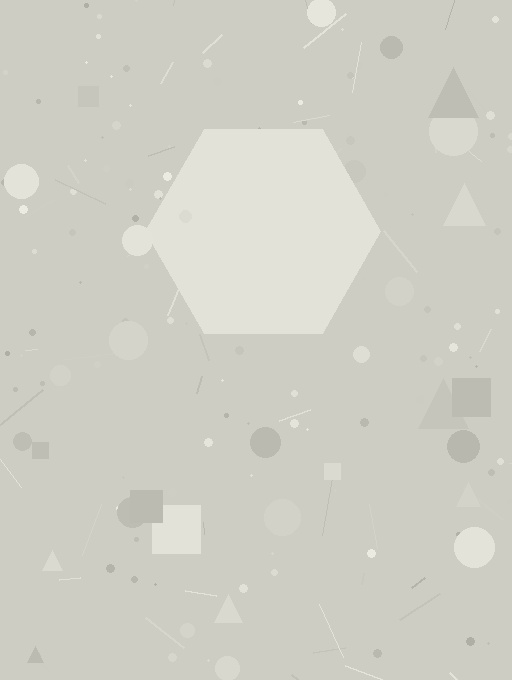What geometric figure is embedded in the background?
A hexagon is embedded in the background.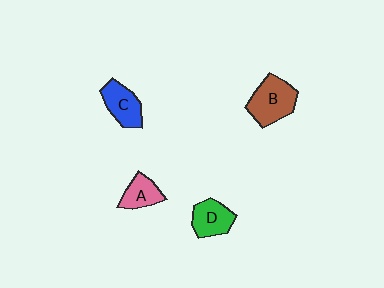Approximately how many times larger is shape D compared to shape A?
Approximately 1.3 times.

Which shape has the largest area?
Shape B (brown).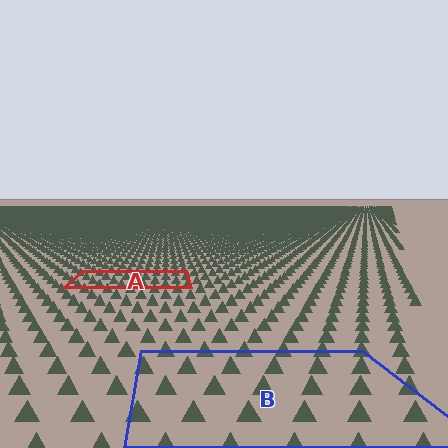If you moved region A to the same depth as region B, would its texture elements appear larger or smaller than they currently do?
They would appear larger. At a closer depth, the same texture elements are projected at a bigger on-screen size.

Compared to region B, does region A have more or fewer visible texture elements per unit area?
Region A has more texture elements per unit area — they are packed more densely because it is farther away.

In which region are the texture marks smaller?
The texture marks are smaller in region A, because it is farther away.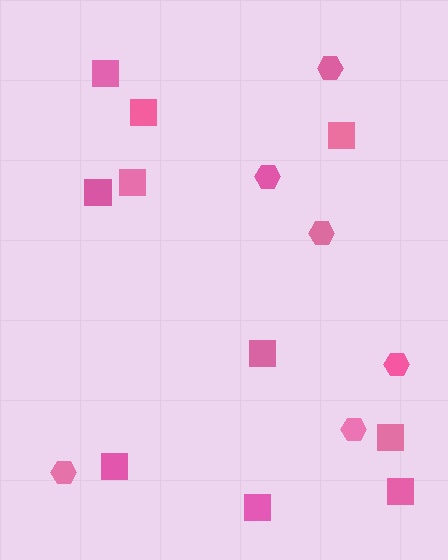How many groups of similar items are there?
There are 2 groups: one group of squares (10) and one group of hexagons (6).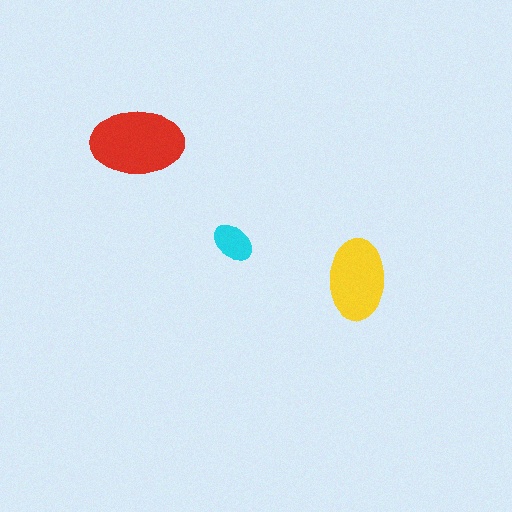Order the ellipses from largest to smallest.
the red one, the yellow one, the cyan one.